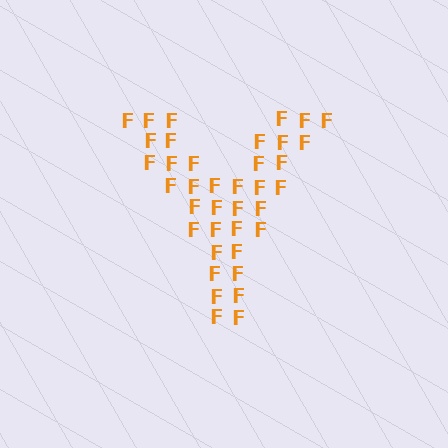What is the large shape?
The large shape is the letter Y.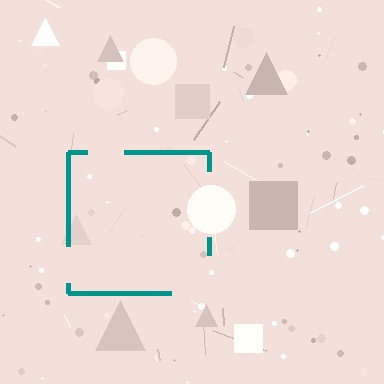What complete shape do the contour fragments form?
The contour fragments form a square.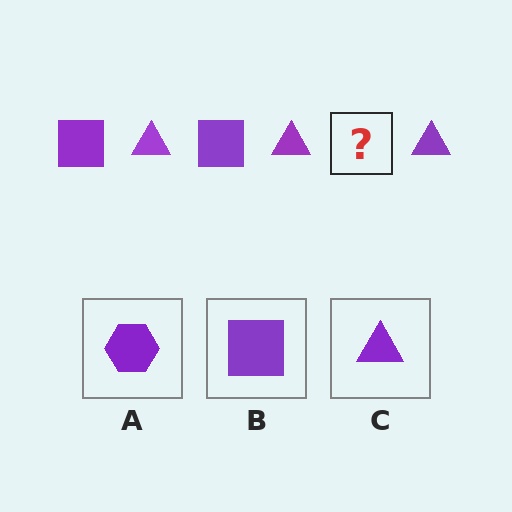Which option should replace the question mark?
Option B.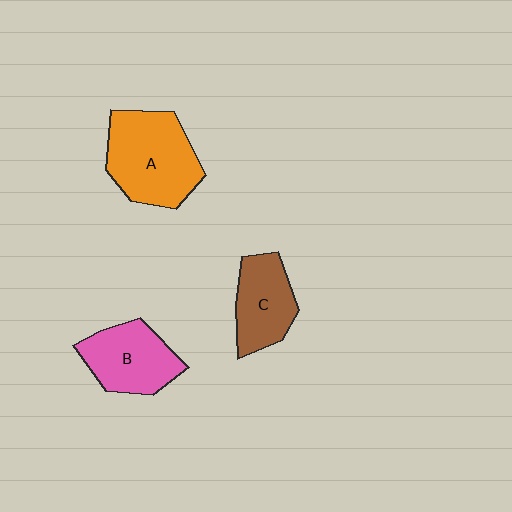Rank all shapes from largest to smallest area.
From largest to smallest: A (orange), B (pink), C (brown).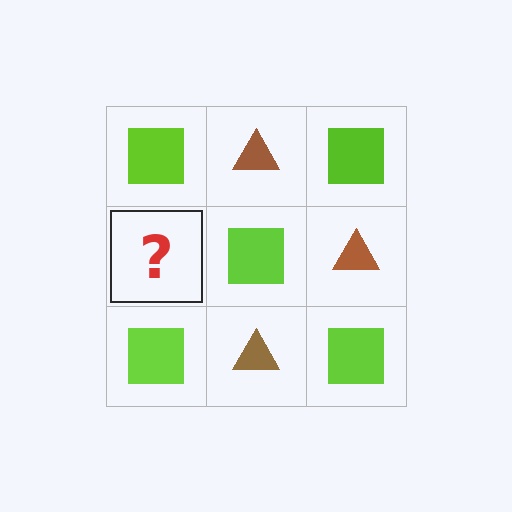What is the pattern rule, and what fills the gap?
The rule is that it alternates lime square and brown triangle in a checkerboard pattern. The gap should be filled with a brown triangle.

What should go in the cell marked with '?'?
The missing cell should contain a brown triangle.